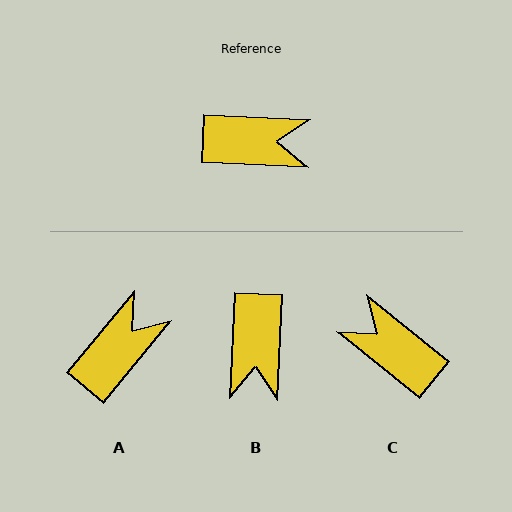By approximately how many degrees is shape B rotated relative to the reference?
Approximately 90 degrees clockwise.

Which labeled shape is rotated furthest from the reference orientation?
C, about 144 degrees away.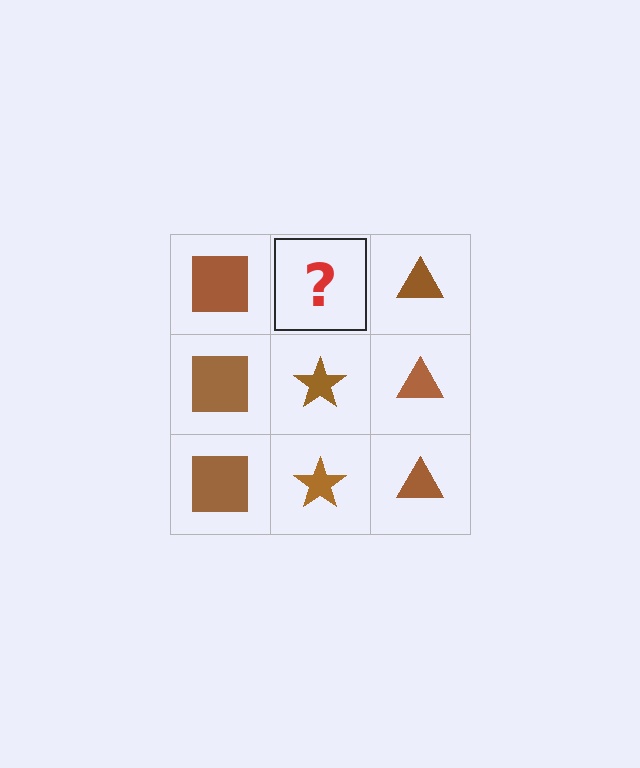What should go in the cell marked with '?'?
The missing cell should contain a brown star.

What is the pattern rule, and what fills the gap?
The rule is that each column has a consistent shape. The gap should be filled with a brown star.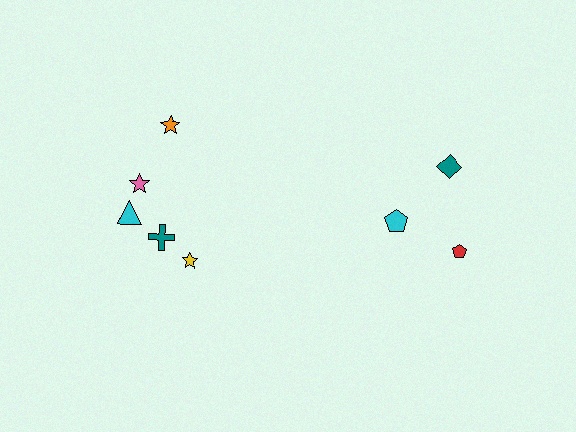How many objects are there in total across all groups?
There are 8 objects.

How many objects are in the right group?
There are 3 objects.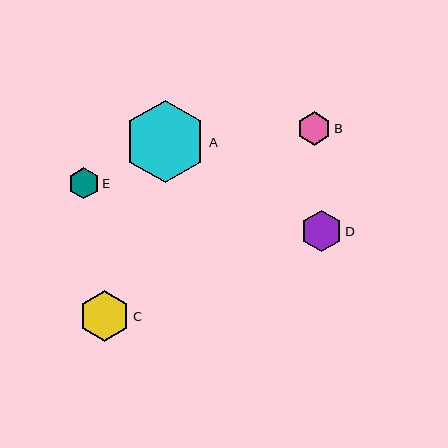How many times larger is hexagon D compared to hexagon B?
Hexagon D is approximately 1.2 times the size of hexagon B.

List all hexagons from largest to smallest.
From largest to smallest: A, C, D, B, E.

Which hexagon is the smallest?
Hexagon E is the smallest with a size of approximately 31 pixels.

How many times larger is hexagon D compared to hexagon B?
Hexagon D is approximately 1.2 times the size of hexagon B.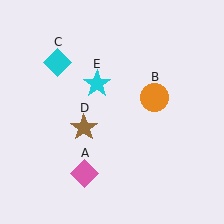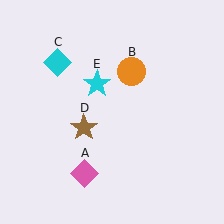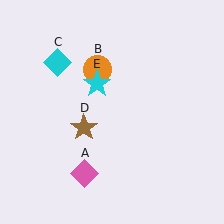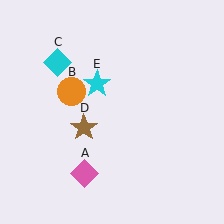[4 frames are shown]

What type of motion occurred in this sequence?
The orange circle (object B) rotated counterclockwise around the center of the scene.